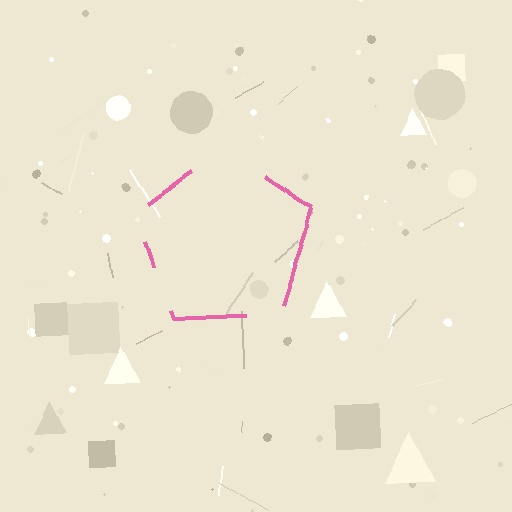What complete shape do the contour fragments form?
The contour fragments form a pentagon.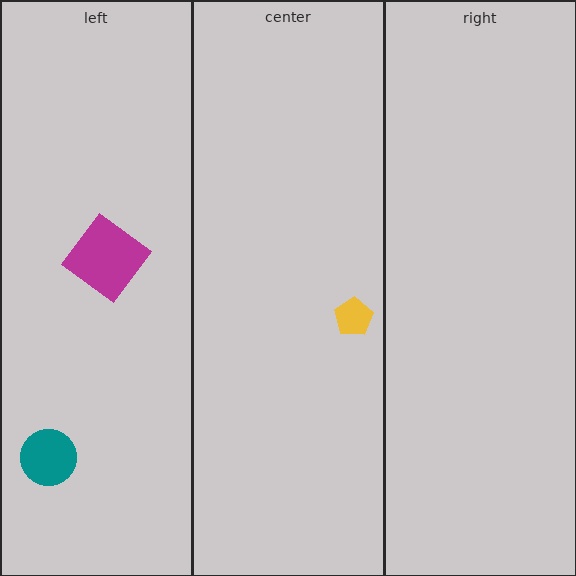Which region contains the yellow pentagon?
The center region.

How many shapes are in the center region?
1.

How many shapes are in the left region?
2.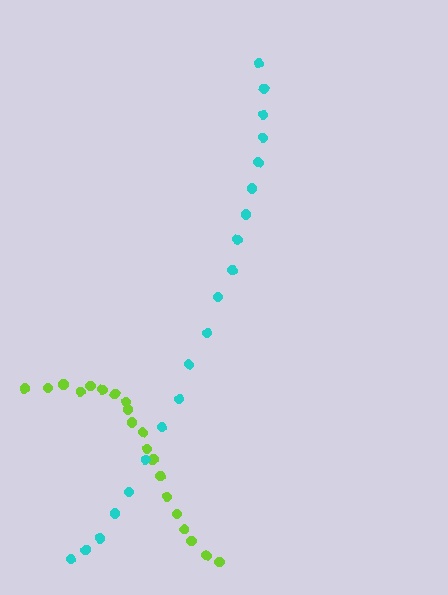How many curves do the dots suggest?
There are 2 distinct paths.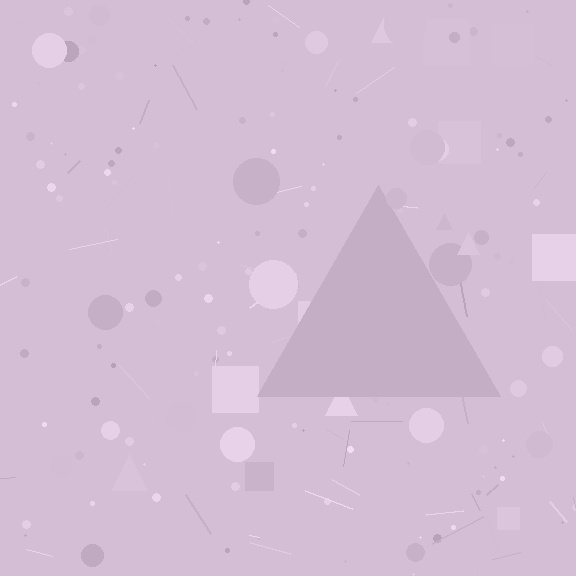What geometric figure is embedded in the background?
A triangle is embedded in the background.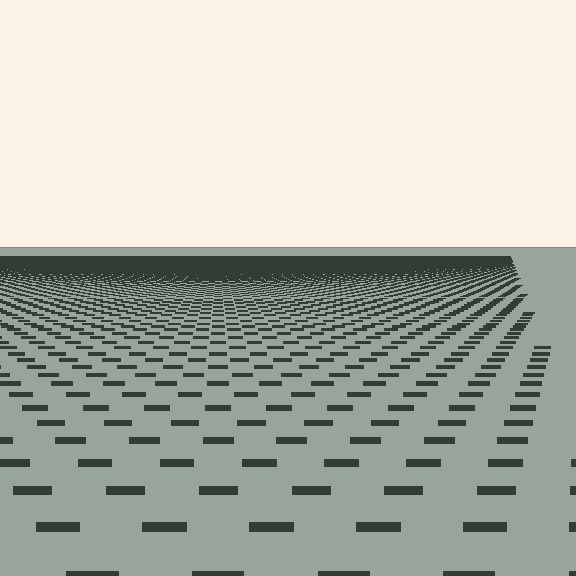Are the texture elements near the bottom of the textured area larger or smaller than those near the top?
Larger. Near the bottom, elements are closer to the viewer and appear at a bigger on-screen size.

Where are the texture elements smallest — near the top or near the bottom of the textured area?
Near the top.